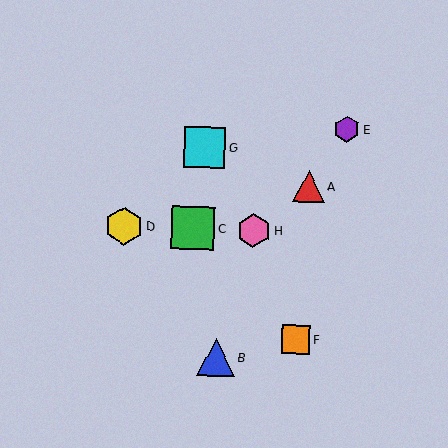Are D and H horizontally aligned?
Yes, both are at y≈226.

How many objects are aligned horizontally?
3 objects (C, D, H) are aligned horizontally.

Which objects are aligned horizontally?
Objects C, D, H are aligned horizontally.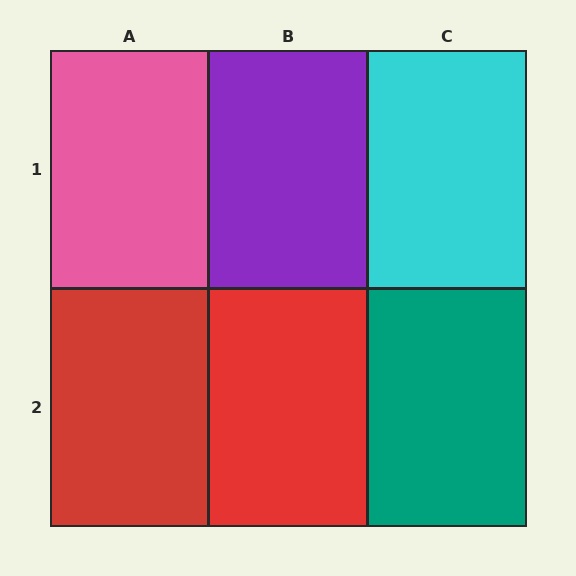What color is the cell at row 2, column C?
Teal.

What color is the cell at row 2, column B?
Red.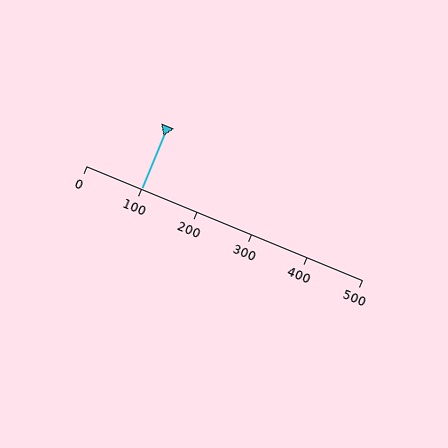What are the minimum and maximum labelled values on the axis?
The axis runs from 0 to 500.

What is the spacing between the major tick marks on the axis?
The major ticks are spaced 100 apart.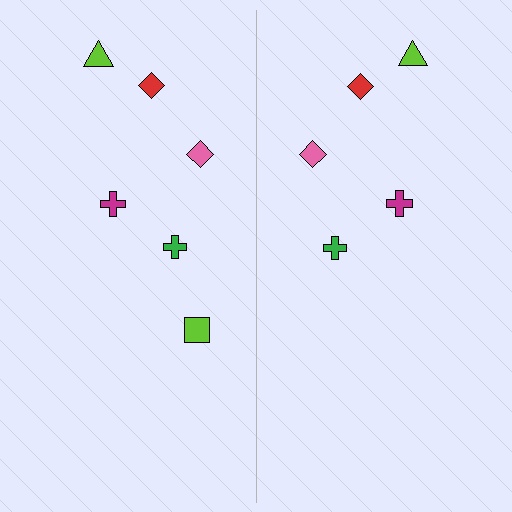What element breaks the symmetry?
A lime square is missing from the right side.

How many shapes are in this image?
There are 11 shapes in this image.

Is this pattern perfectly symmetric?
No, the pattern is not perfectly symmetric. A lime square is missing from the right side.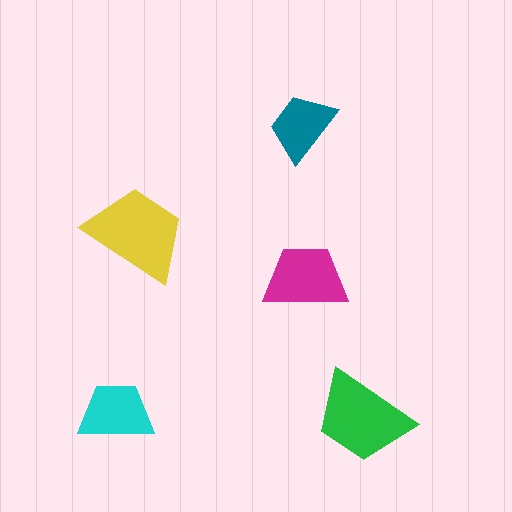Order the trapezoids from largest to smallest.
the yellow one, the green one, the magenta one, the cyan one, the teal one.